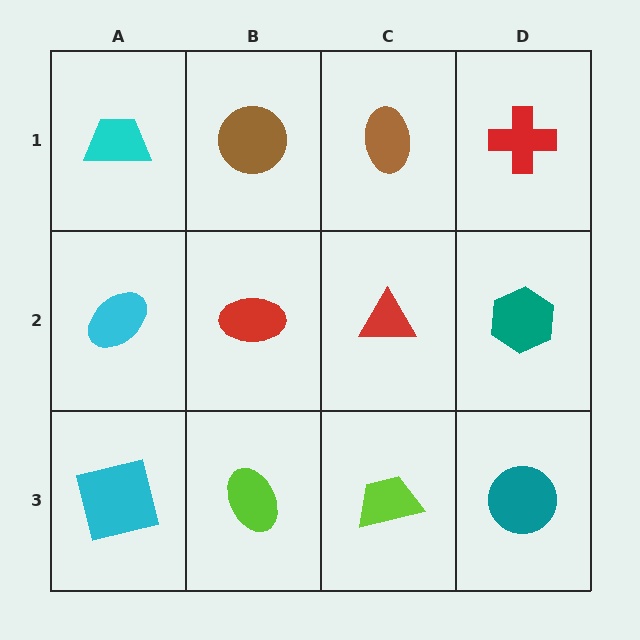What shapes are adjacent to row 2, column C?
A brown ellipse (row 1, column C), a lime trapezoid (row 3, column C), a red ellipse (row 2, column B), a teal hexagon (row 2, column D).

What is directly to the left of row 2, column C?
A red ellipse.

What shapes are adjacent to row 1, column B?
A red ellipse (row 2, column B), a cyan trapezoid (row 1, column A), a brown ellipse (row 1, column C).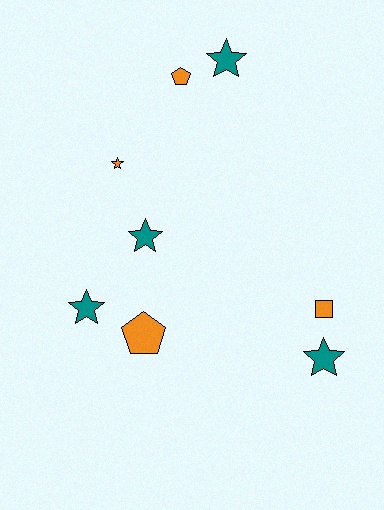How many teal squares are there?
There are no teal squares.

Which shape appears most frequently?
Star, with 5 objects.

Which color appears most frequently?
Orange, with 4 objects.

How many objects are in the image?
There are 8 objects.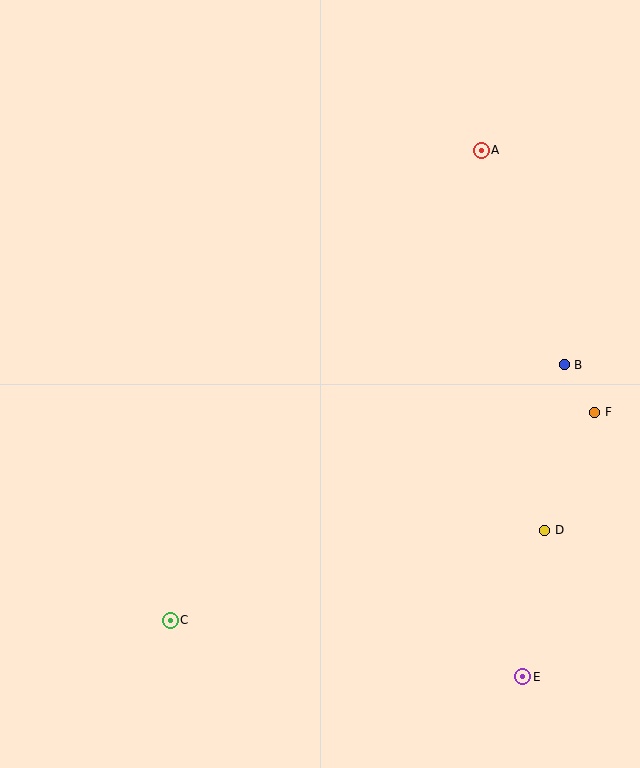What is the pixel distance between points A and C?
The distance between A and C is 564 pixels.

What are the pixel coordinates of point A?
Point A is at (481, 150).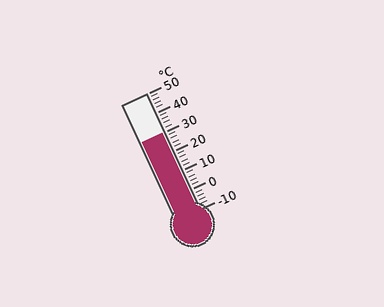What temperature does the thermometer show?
The thermometer shows approximately 30°C.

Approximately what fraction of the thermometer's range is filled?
The thermometer is filled to approximately 65% of its range.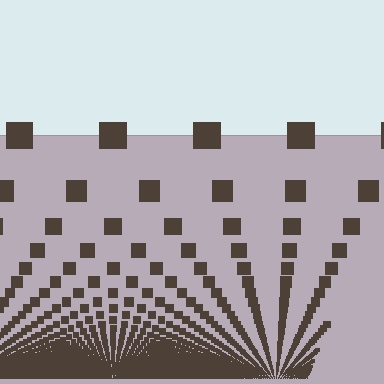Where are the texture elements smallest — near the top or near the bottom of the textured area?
Near the bottom.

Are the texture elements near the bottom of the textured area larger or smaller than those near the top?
Smaller. The gradient is inverted — elements near the bottom are smaller and denser.